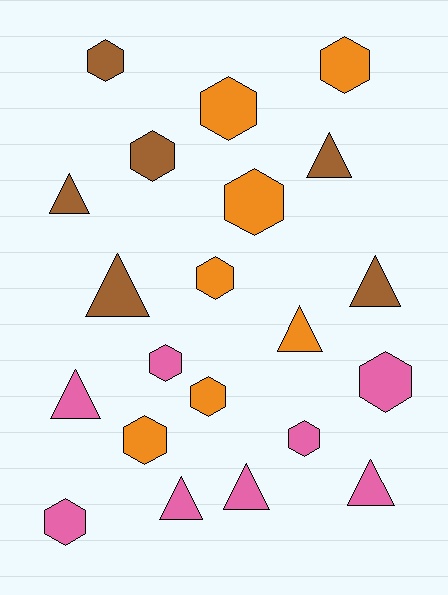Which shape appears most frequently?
Hexagon, with 12 objects.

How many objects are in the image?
There are 21 objects.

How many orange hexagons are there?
There are 6 orange hexagons.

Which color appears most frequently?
Pink, with 8 objects.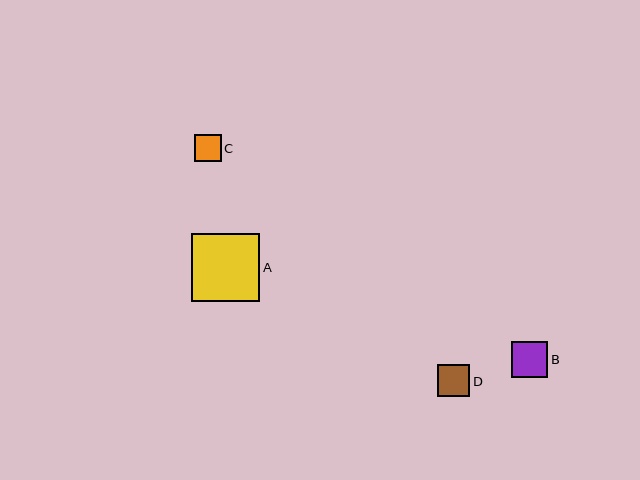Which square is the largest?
Square A is the largest with a size of approximately 69 pixels.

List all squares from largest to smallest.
From largest to smallest: A, B, D, C.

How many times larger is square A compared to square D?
Square A is approximately 2.1 times the size of square D.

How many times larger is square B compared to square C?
Square B is approximately 1.3 times the size of square C.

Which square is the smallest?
Square C is the smallest with a size of approximately 27 pixels.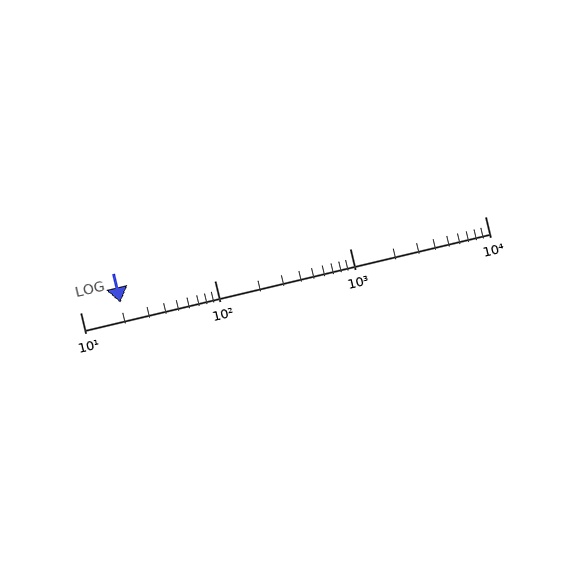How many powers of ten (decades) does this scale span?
The scale spans 3 decades, from 10 to 10000.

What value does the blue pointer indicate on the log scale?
The pointer indicates approximately 20.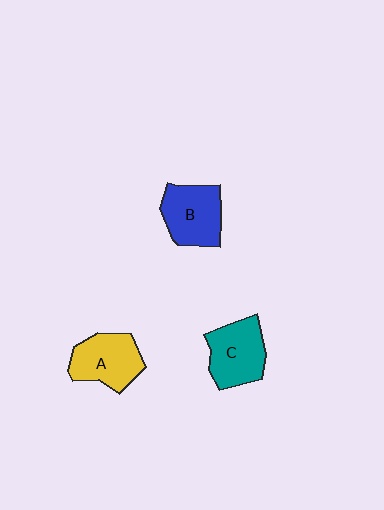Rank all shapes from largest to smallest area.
From largest to smallest: B (blue), A (yellow), C (teal).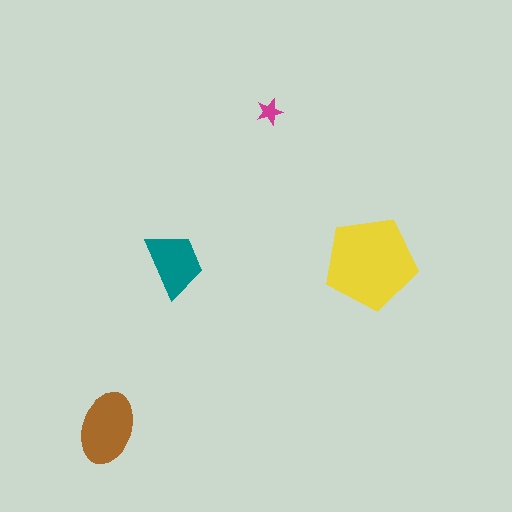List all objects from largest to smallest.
The yellow pentagon, the brown ellipse, the teal trapezoid, the magenta star.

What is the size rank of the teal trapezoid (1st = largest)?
3rd.